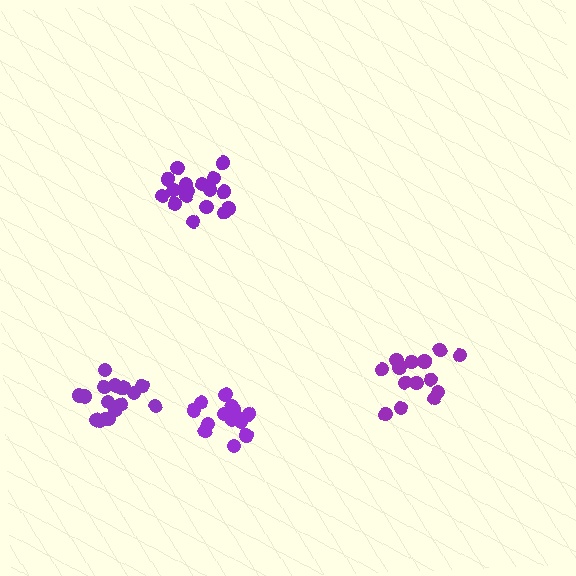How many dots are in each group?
Group 1: 14 dots, Group 2: 14 dots, Group 3: 17 dots, Group 4: 18 dots (63 total).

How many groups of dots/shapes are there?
There are 4 groups.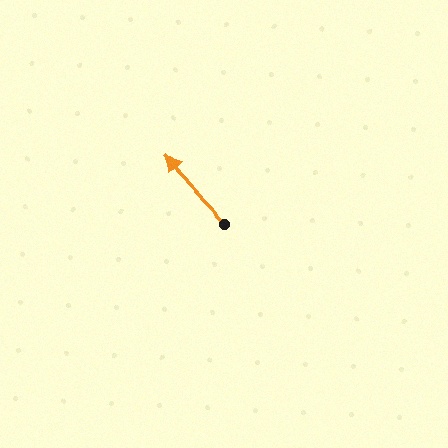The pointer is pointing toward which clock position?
Roughly 11 o'clock.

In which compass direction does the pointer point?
Northwest.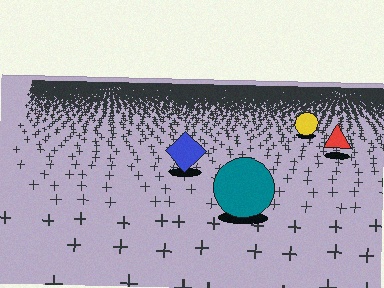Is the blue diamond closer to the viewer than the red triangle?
Yes. The blue diamond is closer — you can tell from the texture gradient: the ground texture is coarser near it.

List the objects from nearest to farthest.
From nearest to farthest: the teal circle, the blue diamond, the red triangle, the yellow circle.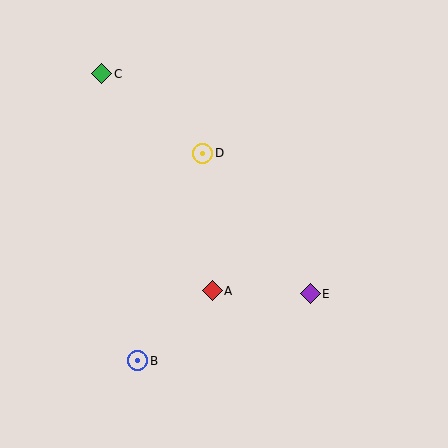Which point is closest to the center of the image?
Point A at (212, 291) is closest to the center.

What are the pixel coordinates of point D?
Point D is at (203, 153).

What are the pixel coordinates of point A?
Point A is at (212, 291).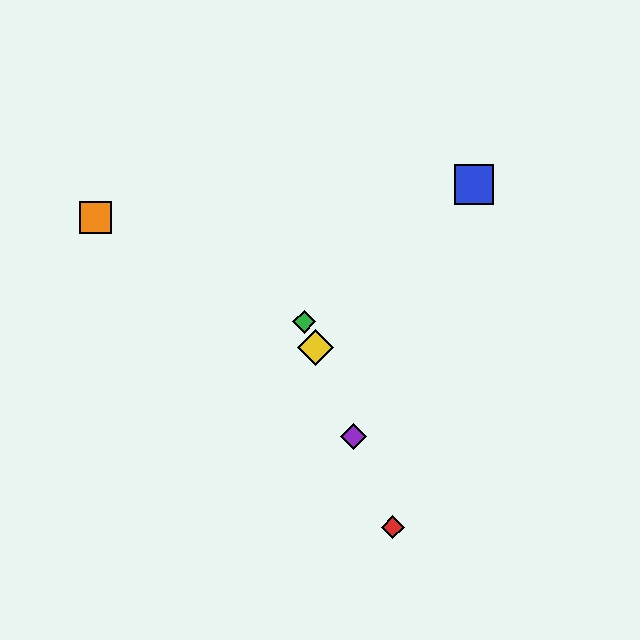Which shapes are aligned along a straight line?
The red diamond, the green diamond, the yellow diamond, the purple diamond are aligned along a straight line.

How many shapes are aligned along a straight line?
4 shapes (the red diamond, the green diamond, the yellow diamond, the purple diamond) are aligned along a straight line.